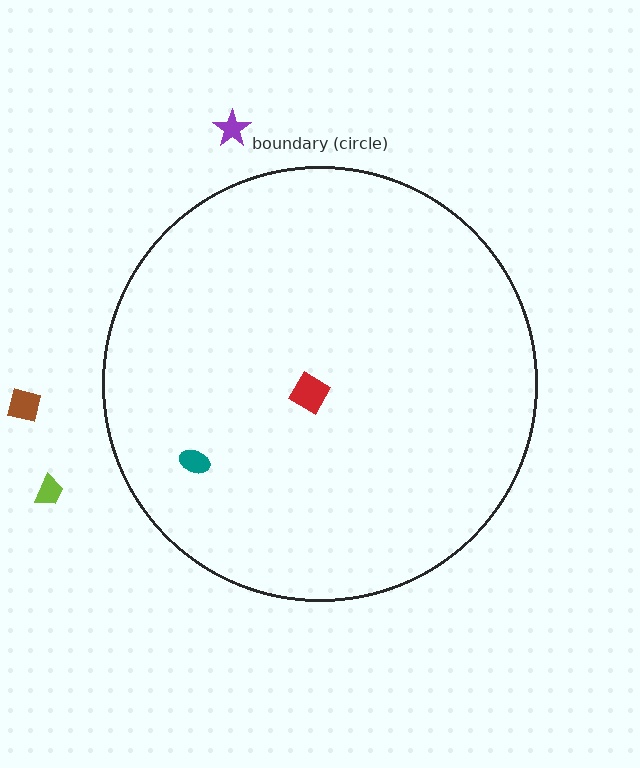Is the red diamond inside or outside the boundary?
Inside.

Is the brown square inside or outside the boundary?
Outside.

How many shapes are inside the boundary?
2 inside, 3 outside.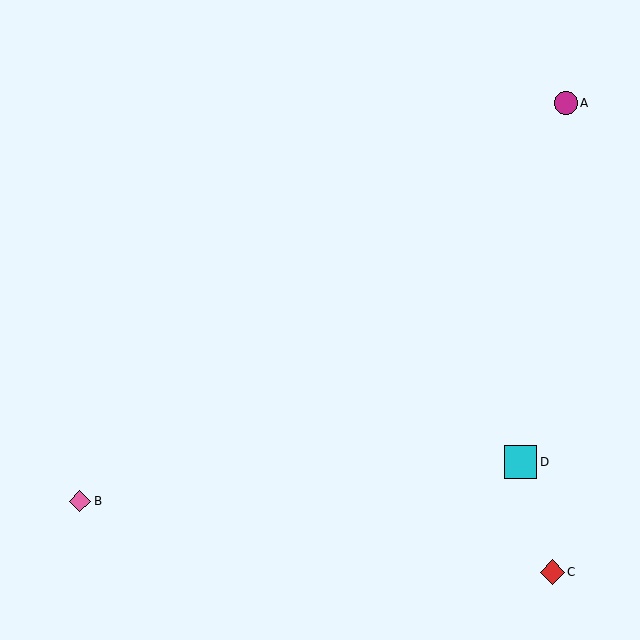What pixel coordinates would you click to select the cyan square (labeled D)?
Click at (520, 462) to select the cyan square D.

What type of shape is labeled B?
Shape B is a pink diamond.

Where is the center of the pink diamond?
The center of the pink diamond is at (80, 501).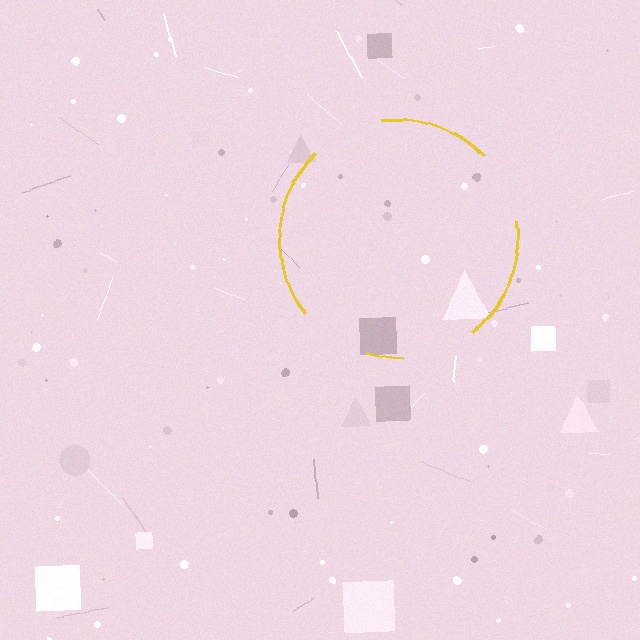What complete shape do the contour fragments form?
The contour fragments form a circle.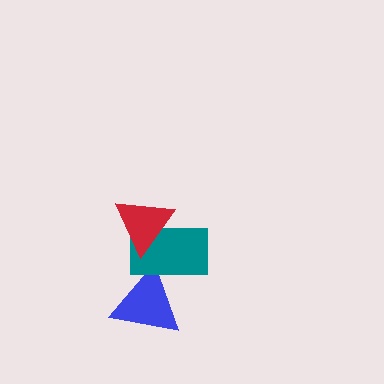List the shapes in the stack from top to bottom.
From top to bottom: the red triangle, the teal rectangle, the blue triangle.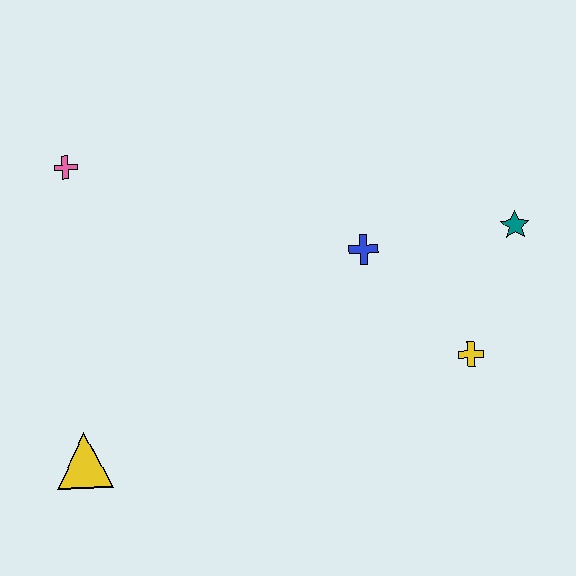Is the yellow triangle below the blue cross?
Yes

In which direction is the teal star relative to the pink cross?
The teal star is to the right of the pink cross.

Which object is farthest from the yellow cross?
The pink cross is farthest from the yellow cross.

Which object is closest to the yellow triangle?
The pink cross is closest to the yellow triangle.